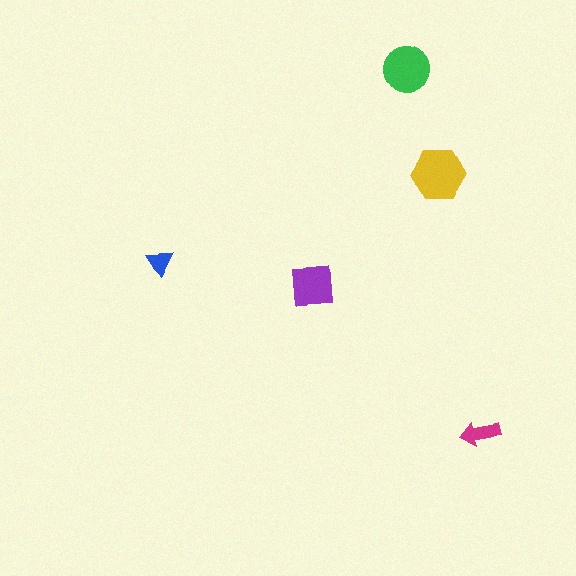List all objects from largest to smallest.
The yellow hexagon, the green circle, the purple square, the magenta arrow, the blue triangle.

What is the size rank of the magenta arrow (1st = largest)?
4th.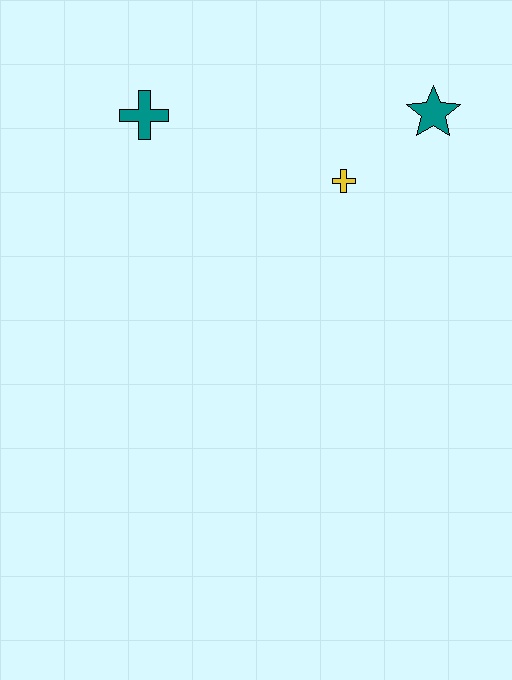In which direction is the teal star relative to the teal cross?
The teal star is to the right of the teal cross.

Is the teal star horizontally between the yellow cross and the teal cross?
No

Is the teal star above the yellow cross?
Yes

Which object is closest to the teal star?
The yellow cross is closest to the teal star.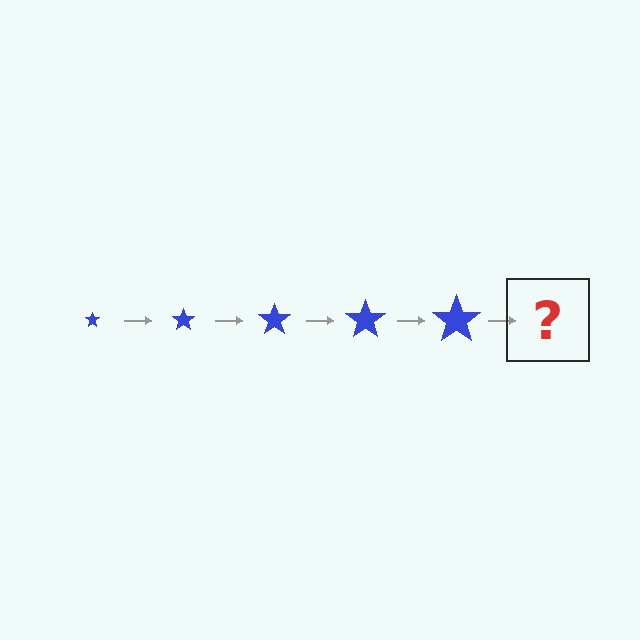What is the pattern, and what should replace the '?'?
The pattern is that the star gets progressively larger each step. The '?' should be a blue star, larger than the previous one.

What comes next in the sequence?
The next element should be a blue star, larger than the previous one.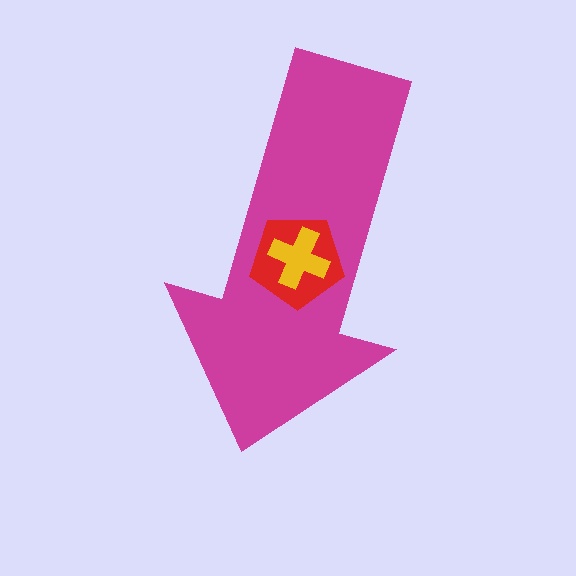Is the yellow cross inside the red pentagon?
Yes.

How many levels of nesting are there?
3.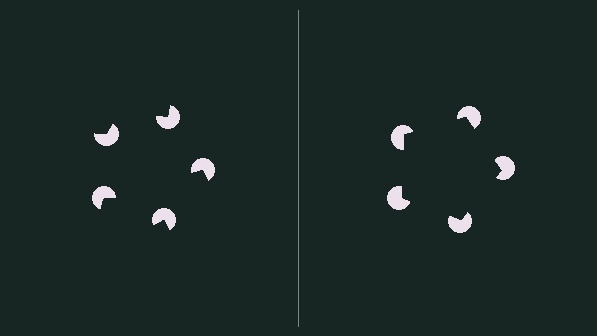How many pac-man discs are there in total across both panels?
10 — 5 on each side.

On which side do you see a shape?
An illusory pentagon appears on the right side. On the left side the wedge cuts are rotated, so no coherent shape forms.